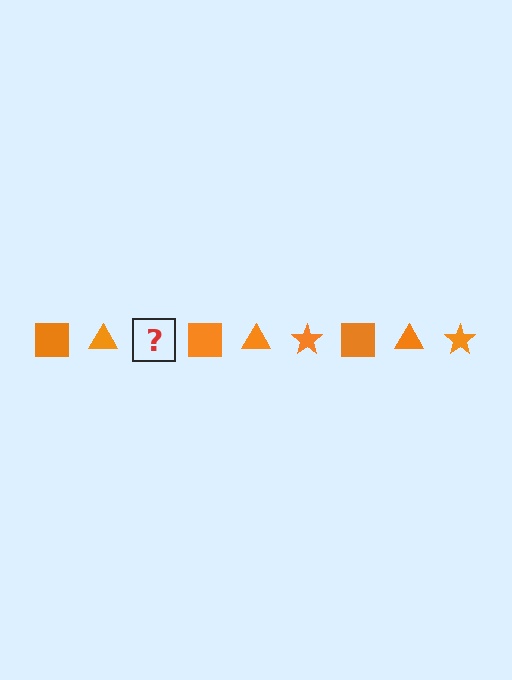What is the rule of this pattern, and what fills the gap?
The rule is that the pattern cycles through square, triangle, star shapes in orange. The gap should be filled with an orange star.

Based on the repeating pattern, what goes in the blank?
The blank should be an orange star.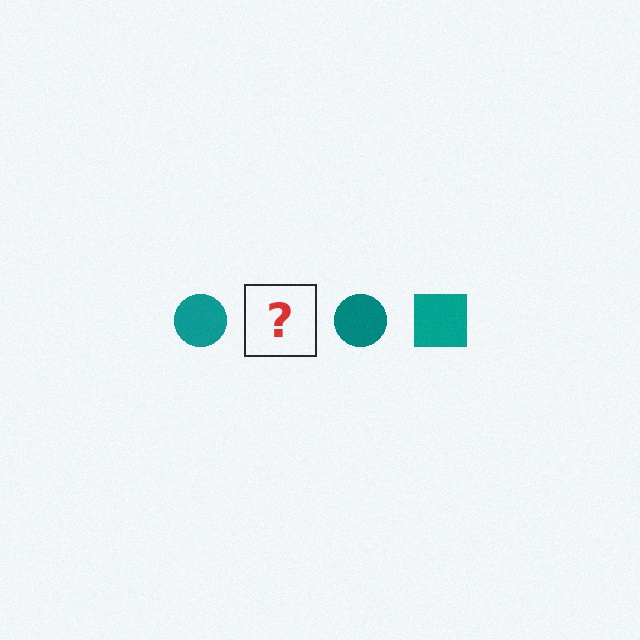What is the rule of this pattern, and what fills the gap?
The rule is that the pattern cycles through circle, square shapes in teal. The gap should be filled with a teal square.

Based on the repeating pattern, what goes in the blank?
The blank should be a teal square.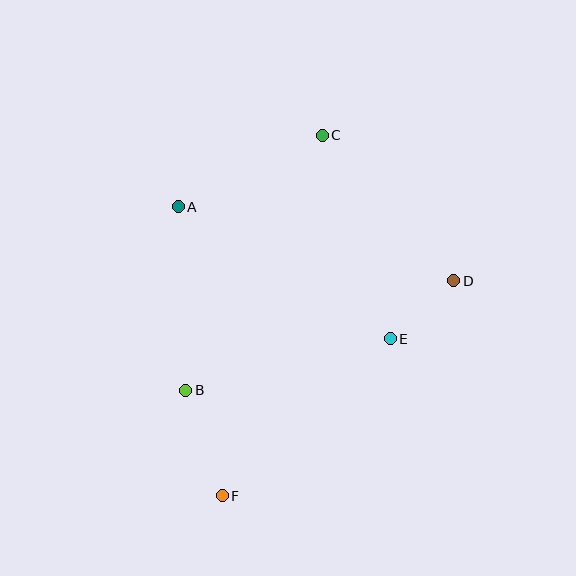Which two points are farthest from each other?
Points C and F are farthest from each other.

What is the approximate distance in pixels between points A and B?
The distance between A and B is approximately 184 pixels.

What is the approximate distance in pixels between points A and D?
The distance between A and D is approximately 286 pixels.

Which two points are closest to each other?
Points D and E are closest to each other.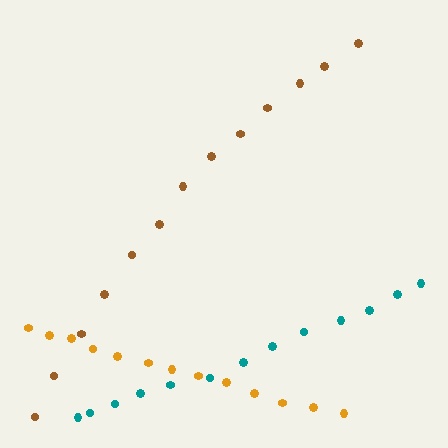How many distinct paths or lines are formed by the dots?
There are 3 distinct paths.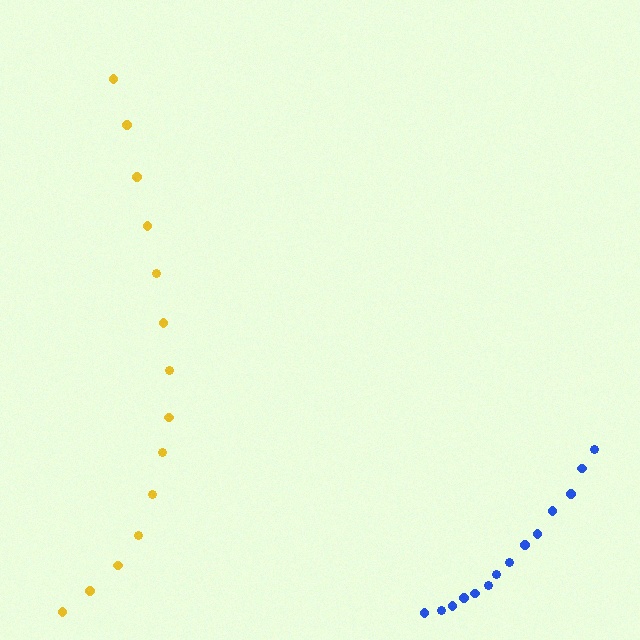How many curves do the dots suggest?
There are 2 distinct paths.